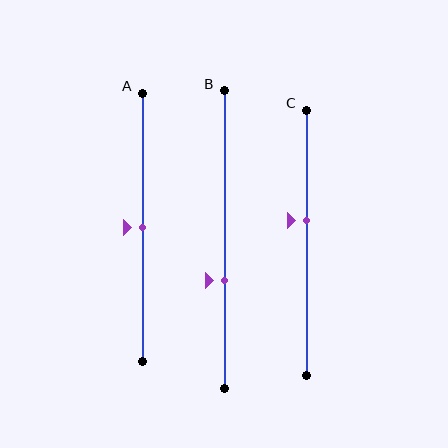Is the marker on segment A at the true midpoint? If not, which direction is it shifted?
Yes, the marker on segment A is at the true midpoint.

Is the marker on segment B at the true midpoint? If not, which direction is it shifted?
No, the marker on segment B is shifted downward by about 14% of the segment length.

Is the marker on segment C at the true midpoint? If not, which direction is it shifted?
No, the marker on segment C is shifted upward by about 8% of the segment length.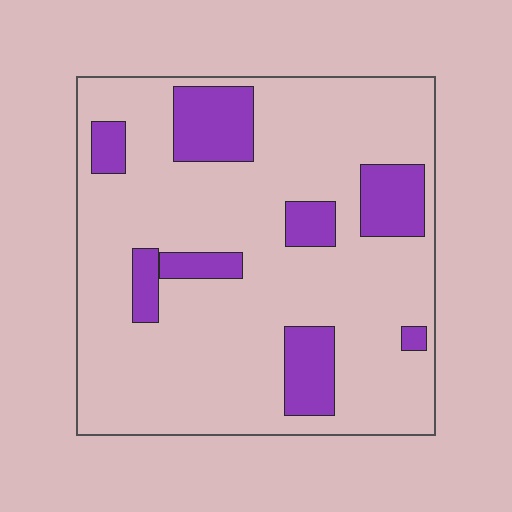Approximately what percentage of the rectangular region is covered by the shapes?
Approximately 20%.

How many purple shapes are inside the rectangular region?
8.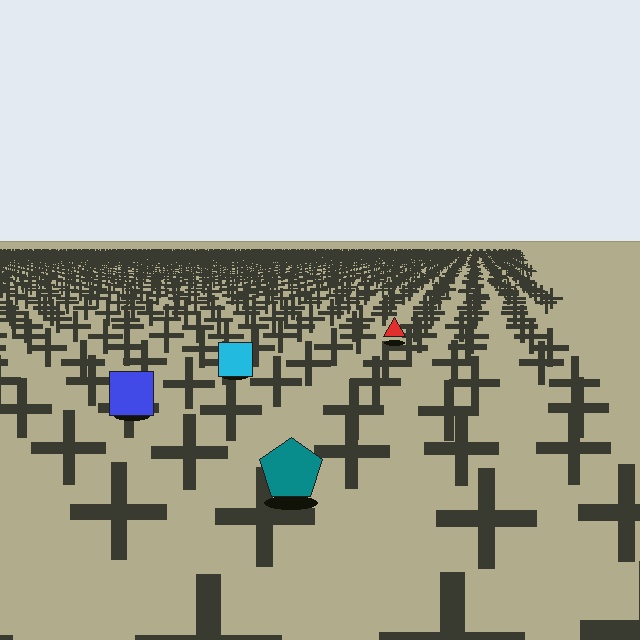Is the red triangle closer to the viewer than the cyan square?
No. The cyan square is closer — you can tell from the texture gradient: the ground texture is coarser near it.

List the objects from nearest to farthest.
From nearest to farthest: the teal pentagon, the blue square, the cyan square, the red triangle.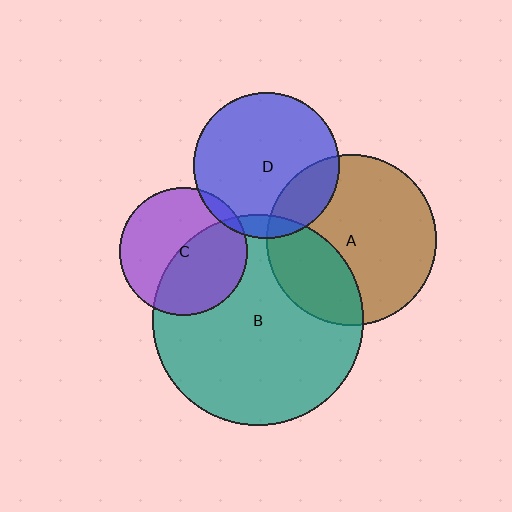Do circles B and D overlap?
Yes.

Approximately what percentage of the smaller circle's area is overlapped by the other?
Approximately 10%.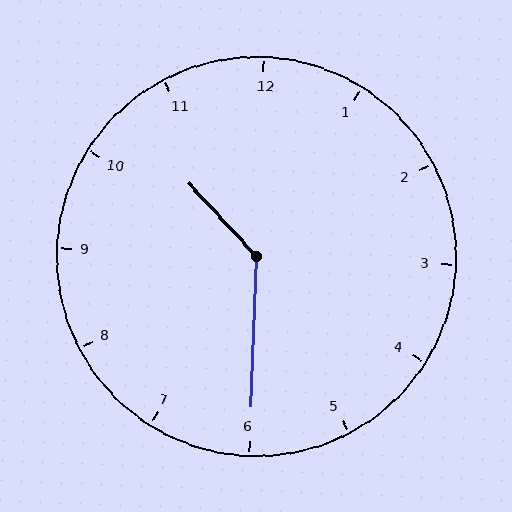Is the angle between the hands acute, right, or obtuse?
It is obtuse.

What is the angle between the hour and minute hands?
Approximately 135 degrees.